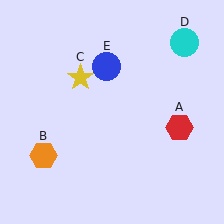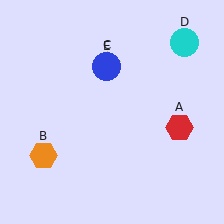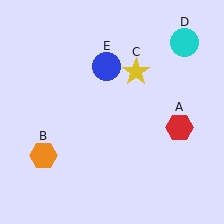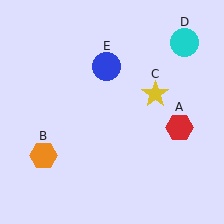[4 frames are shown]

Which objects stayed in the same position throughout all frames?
Red hexagon (object A) and orange hexagon (object B) and cyan circle (object D) and blue circle (object E) remained stationary.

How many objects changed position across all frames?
1 object changed position: yellow star (object C).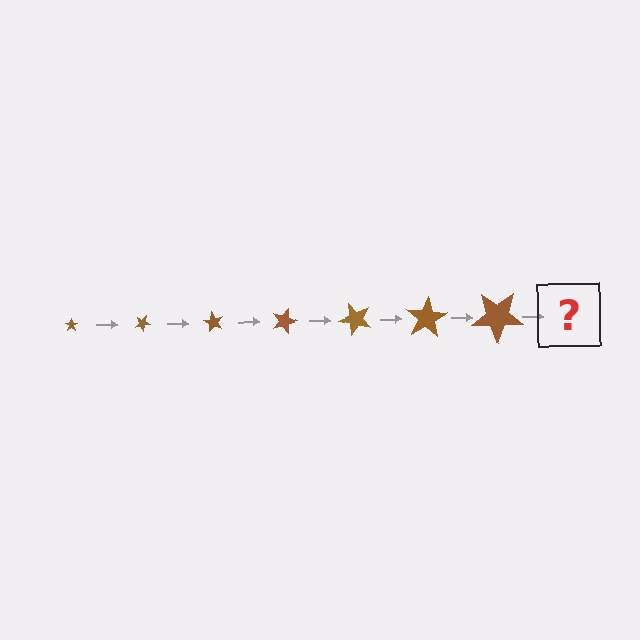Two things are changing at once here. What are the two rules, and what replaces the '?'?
The two rules are that the star grows larger each step and it rotates 30 degrees each step. The '?' should be a star, larger than the previous one and rotated 210 degrees from the start.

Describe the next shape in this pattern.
It should be a star, larger than the previous one and rotated 210 degrees from the start.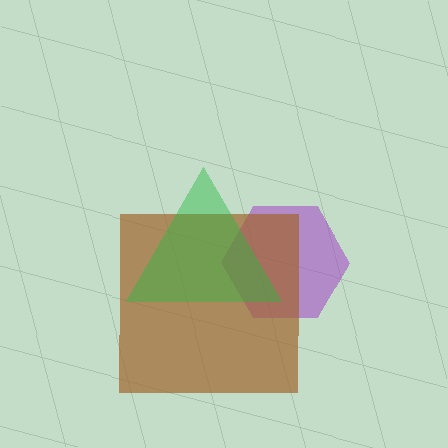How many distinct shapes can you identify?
There are 3 distinct shapes: a purple hexagon, a brown square, a green triangle.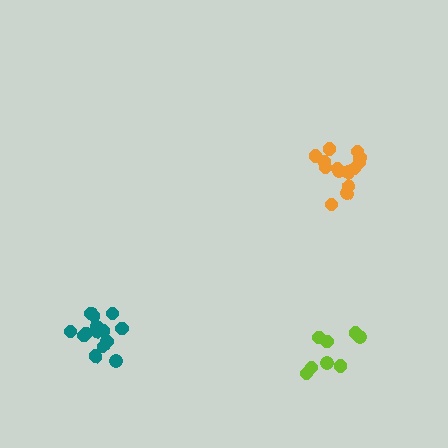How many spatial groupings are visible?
There are 3 spatial groupings.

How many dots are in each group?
Group 1: 14 dots, Group 2: 8 dots, Group 3: 14 dots (36 total).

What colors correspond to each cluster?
The clusters are colored: orange, lime, teal.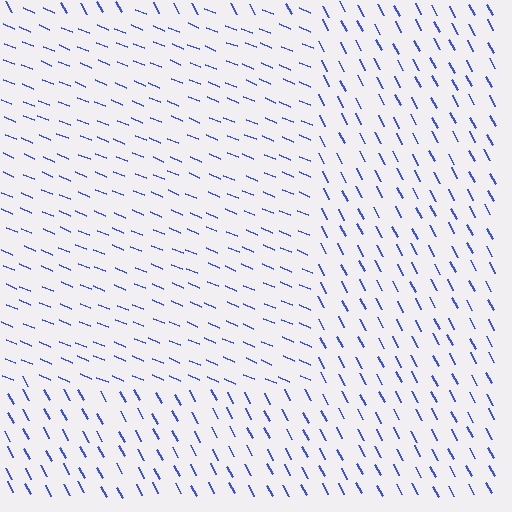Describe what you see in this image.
The image is filled with small blue line segments. A rectangle region in the image has lines oriented differently from the surrounding lines, creating a visible texture boundary.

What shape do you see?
I see a rectangle.